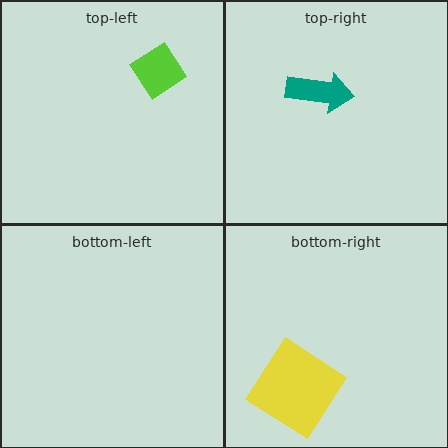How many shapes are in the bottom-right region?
1.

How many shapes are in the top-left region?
1.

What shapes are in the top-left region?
The lime diamond.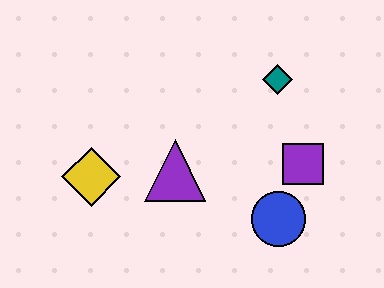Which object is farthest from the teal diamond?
The yellow diamond is farthest from the teal diamond.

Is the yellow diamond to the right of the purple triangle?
No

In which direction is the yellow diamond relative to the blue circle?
The yellow diamond is to the left of the blue circle.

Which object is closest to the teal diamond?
The purple square is closest to the teal diamond.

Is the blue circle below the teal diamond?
Yes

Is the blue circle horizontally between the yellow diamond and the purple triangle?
No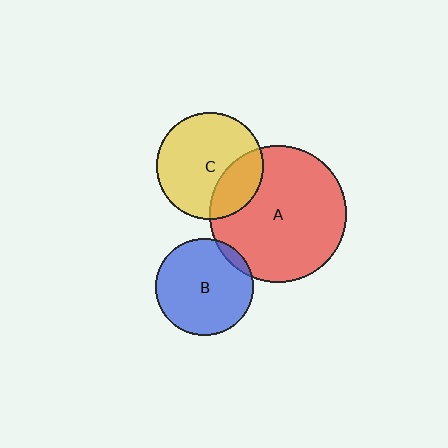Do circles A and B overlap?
Yes.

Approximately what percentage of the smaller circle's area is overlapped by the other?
Approximately 5%.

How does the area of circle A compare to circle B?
Approximately 2.0 times.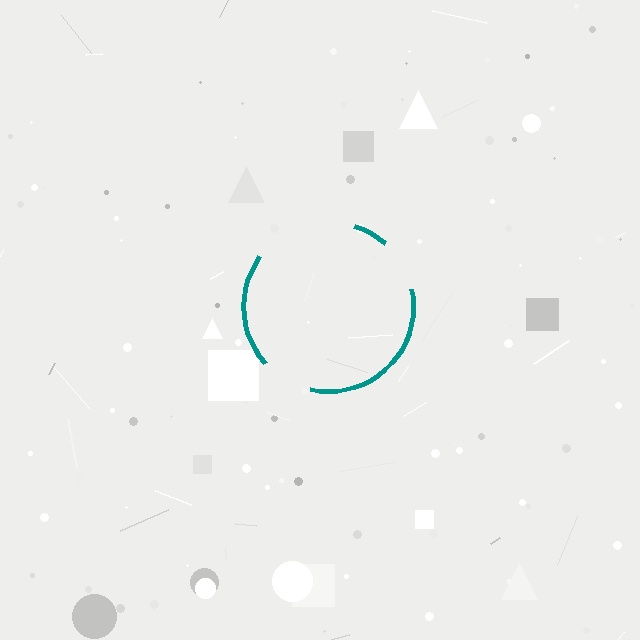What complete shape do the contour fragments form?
The contour fragments form a circle.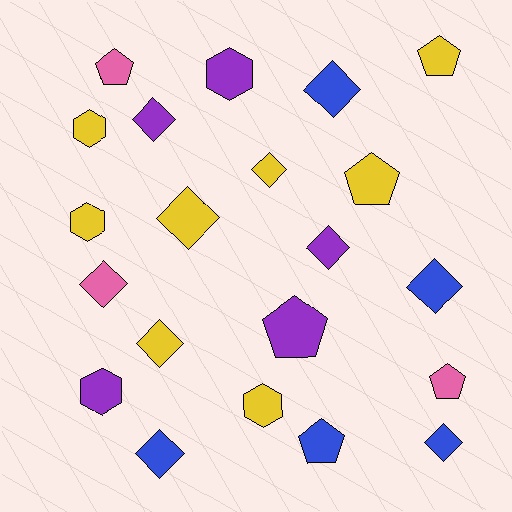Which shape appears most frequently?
Diamond, with 10 objects.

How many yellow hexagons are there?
There are 3 yellow hexagons.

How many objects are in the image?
There are 21 objects.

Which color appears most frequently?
Yellow, with 8 objects.